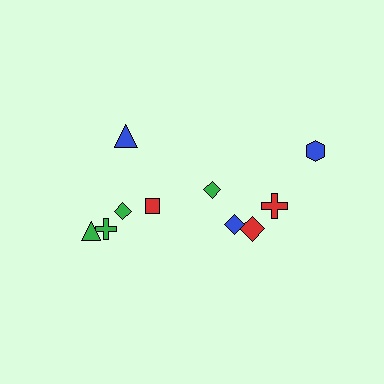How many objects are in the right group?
There are 4 objects.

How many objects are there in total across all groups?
There are 10 objects.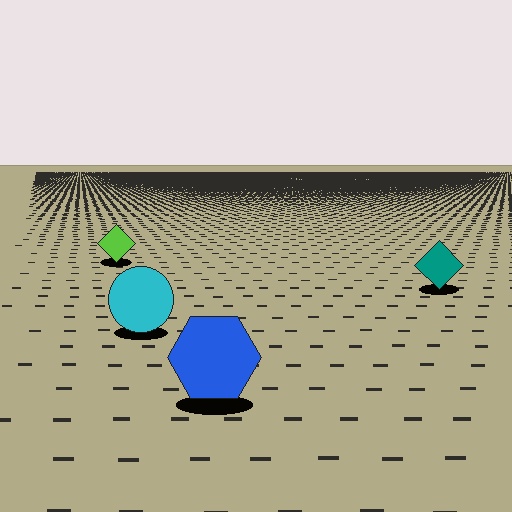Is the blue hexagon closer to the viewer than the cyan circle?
Yes. The blue hexagon is closer — you can tell from the texture gradient: the ground texture is coarser near it.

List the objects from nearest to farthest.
From nearest to farthest: the blue hexagon, the cyan circle, the teal diamond, the lime diamond.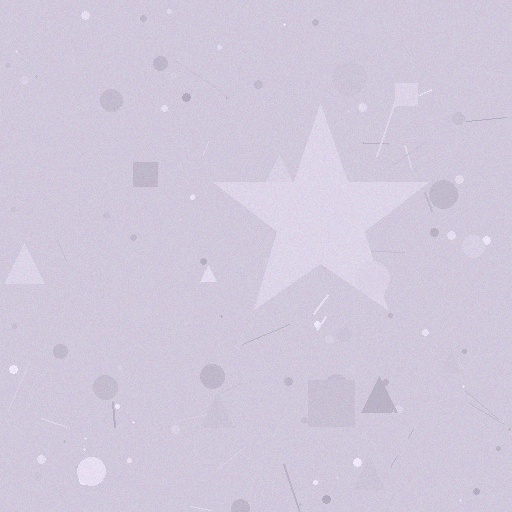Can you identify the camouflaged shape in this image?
The camouflaged shape is a star.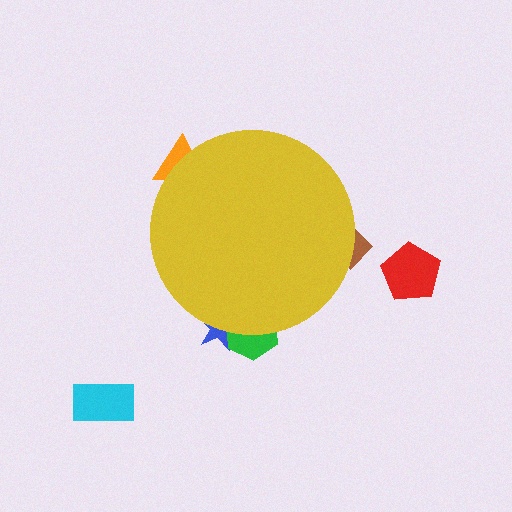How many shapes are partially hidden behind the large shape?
4 shapes are partially hidden.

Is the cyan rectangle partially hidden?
No, the cyan rectangle is fully visible.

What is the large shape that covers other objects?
A yellow circle.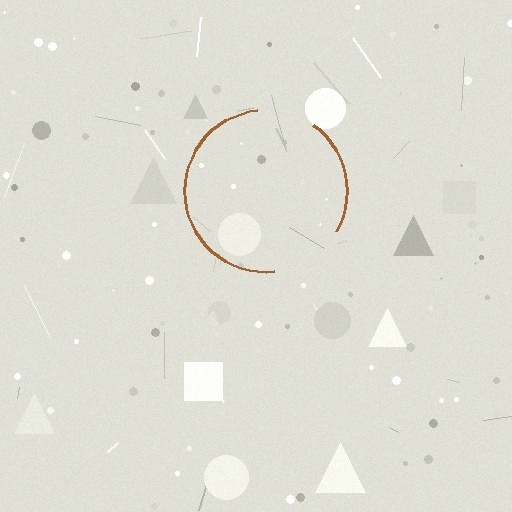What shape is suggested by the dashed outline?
The dashed outline suggests a circle.